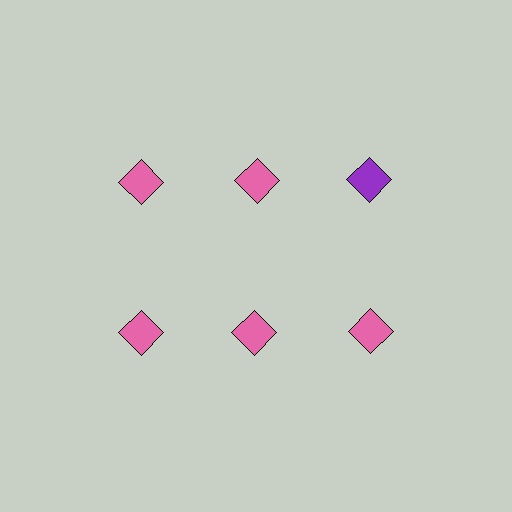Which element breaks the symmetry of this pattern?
The purple diamond in the top row, center column breaks the symmetry. All other shapes are pink diamonds.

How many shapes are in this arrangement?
There are 6 shapes arranged in a grid pattern.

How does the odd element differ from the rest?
It has a different color: purple instead of pink.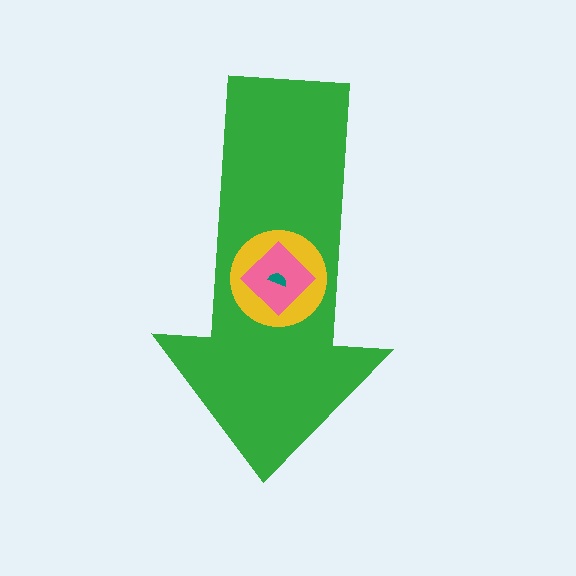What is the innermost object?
The teal semicircle.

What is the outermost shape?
The green arrow.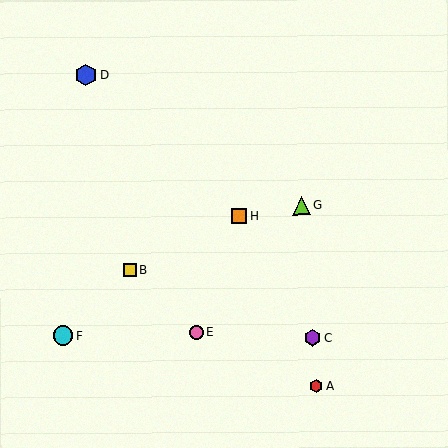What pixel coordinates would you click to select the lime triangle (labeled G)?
Click at (301, 206) to select the lime triangle G.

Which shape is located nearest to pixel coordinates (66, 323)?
The cyan circle (labeled F) at (63, 336) is nearest to that location.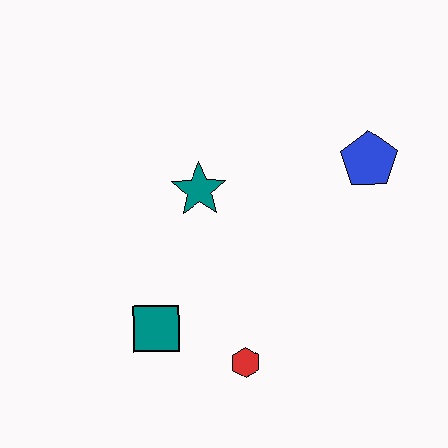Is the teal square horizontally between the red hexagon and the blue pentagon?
No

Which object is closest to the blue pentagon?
The teal star is closest to the blue pentagon.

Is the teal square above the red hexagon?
Yes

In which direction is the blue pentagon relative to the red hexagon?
The blue pentagon is above the red hexagon.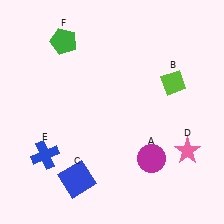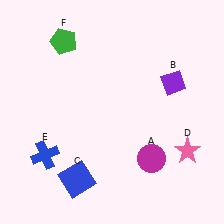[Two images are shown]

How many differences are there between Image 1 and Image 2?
There is 1 difference between the two images.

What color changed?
The diamond (B) changed from lime in Image 1 to purple in Image 2.